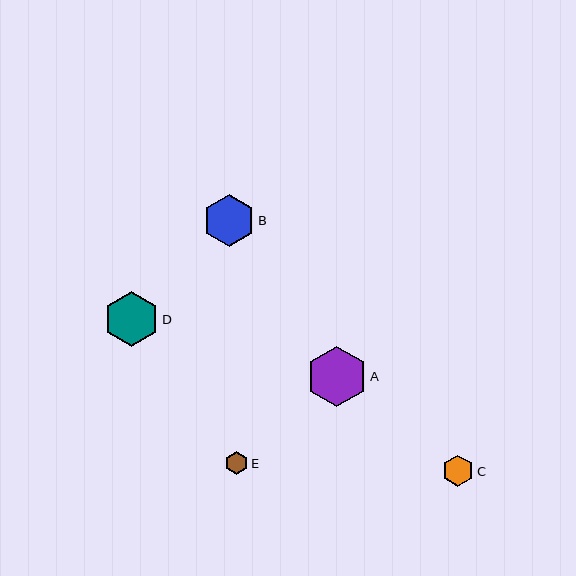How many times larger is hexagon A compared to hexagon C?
Hexagon A is approximately 1.9 times the size of hexagon C.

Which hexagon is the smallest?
Hexagon E is the smallest with a size of approximately 23 pixels.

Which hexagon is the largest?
Hexagon A is the largest with a size of approximately 60 pixels.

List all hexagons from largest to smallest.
From largest to smallest: A, D, B, C, E.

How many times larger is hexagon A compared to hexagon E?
Hexagon A is approximately 2.6 times the size of hexagon E.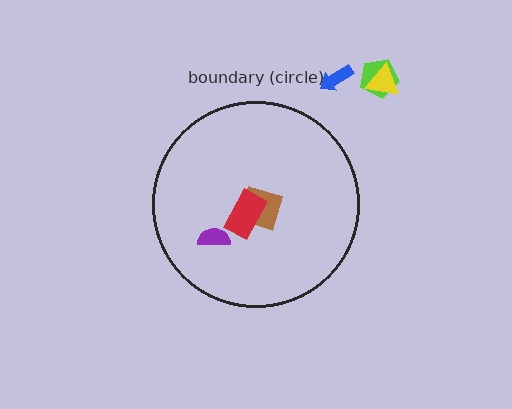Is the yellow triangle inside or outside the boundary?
Outside.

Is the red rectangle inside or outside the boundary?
Inside.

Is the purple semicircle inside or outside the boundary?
Inside.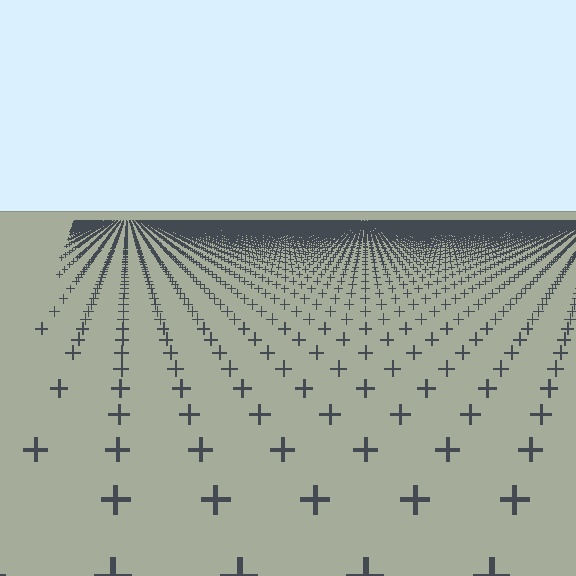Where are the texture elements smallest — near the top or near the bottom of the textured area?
Near the top.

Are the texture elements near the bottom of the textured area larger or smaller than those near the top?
Larger. Near the bottom, elements are closer to the viewer and appear at a bigger on-screen size.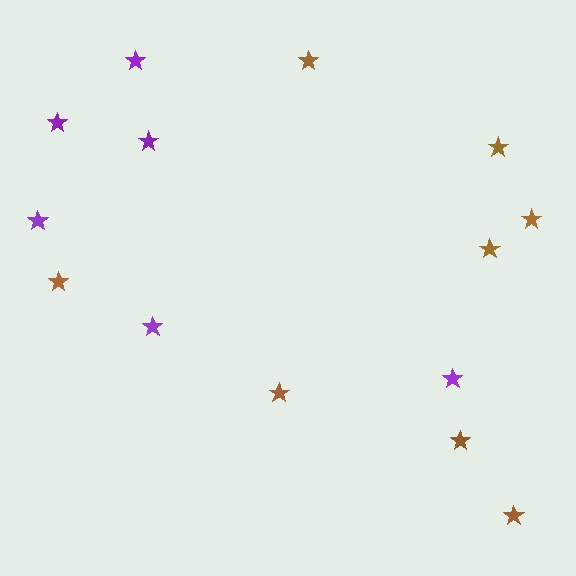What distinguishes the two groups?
There are 2 groups: one group of purple stars (6) and one group of brown stars (8).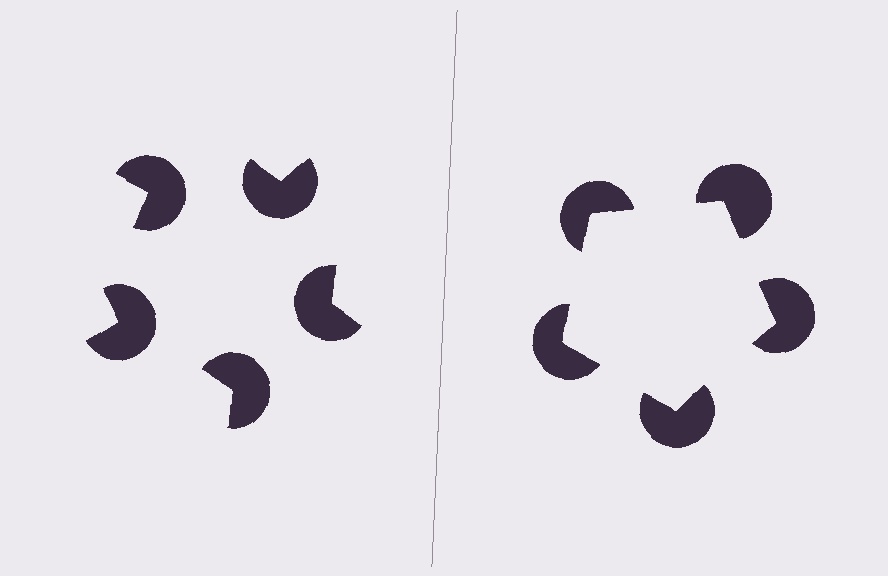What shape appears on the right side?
An illusory pentagon.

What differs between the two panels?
The pac-man discs are positioned identically on both sides; only the wedge orientations differ. On the right they align to a pentagon; on the left they are misaligned.